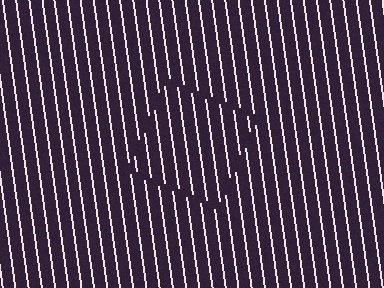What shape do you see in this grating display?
An illusory square. The interior of the shape contains the same grating, shifted by half a period — the contour is defined by the phase discontinuity where line-ends from the inner and outer gratings abut.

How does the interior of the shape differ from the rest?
The interior of the shape contains the same grating, shifted by half a period — the contour is defined by the phase discontinuity where line-ends from the inner and outer gratings abut.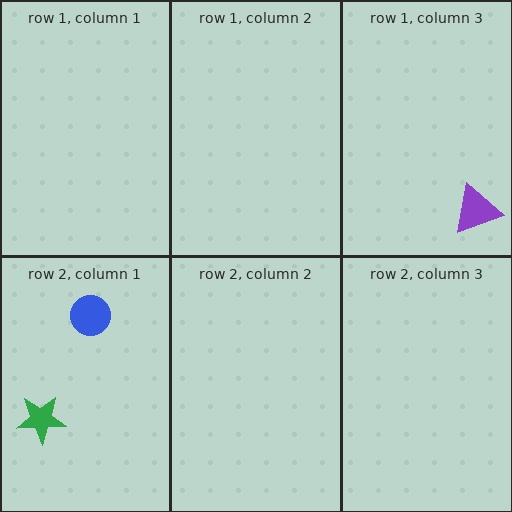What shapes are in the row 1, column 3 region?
The purple triangle.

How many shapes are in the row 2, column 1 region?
2.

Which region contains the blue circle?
The row 2, column 1 region.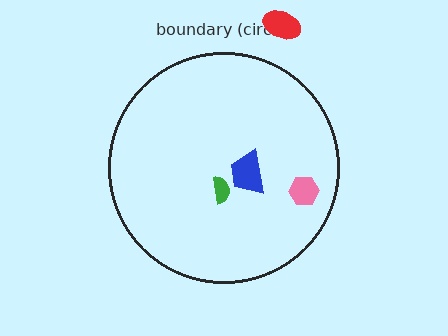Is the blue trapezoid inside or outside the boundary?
Inside.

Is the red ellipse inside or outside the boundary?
Outside.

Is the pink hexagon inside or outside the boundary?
Inside.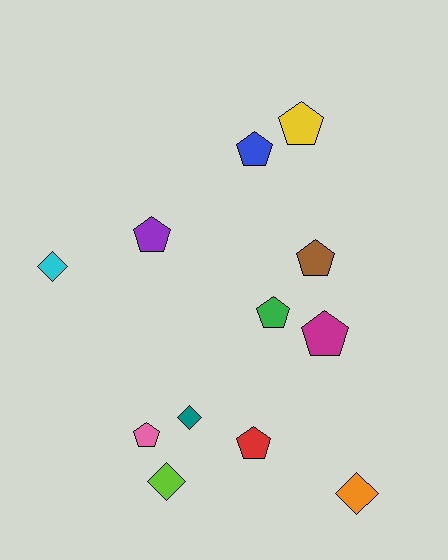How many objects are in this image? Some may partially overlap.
There are 12 objects.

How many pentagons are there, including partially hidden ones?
There are 8 pentagons.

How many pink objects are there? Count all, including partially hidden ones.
There is 1 pink object.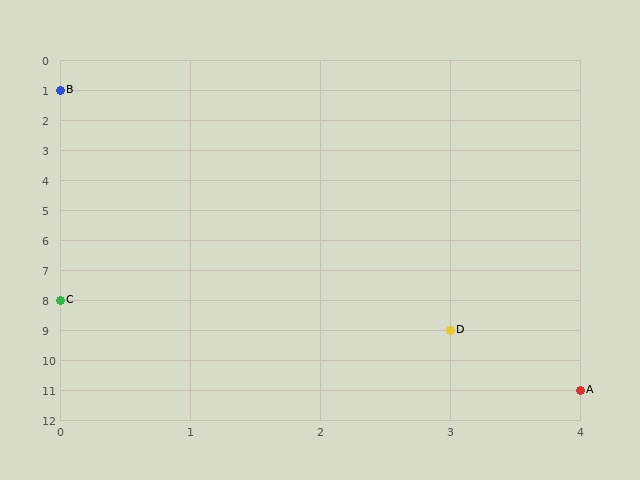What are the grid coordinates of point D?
Point D is at grid coordinates (3, 9).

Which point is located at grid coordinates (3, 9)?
Point D is at (3, 9).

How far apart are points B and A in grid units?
Points B and A are 4 columns and 10 rows apart (about 10.8 grid units diagonally).